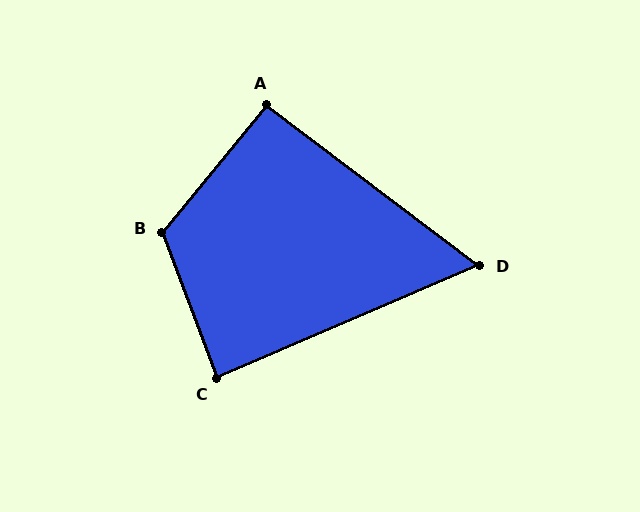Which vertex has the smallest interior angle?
D, at approximately 60 degrees.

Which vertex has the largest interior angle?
B, at approximately 120 degrees.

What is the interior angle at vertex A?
Approximately 92 degrees (approximately right).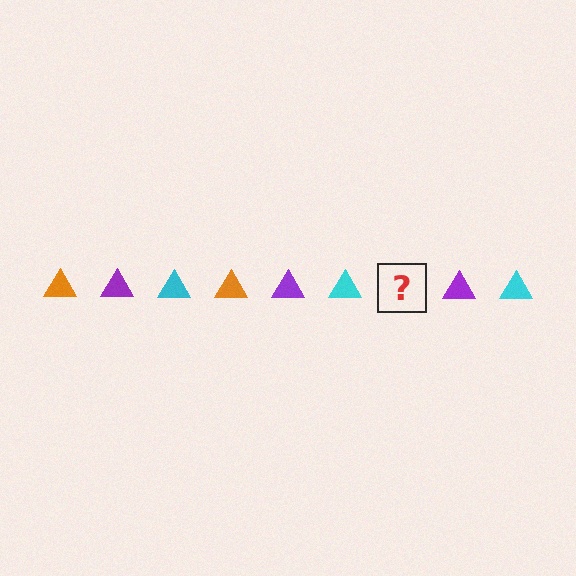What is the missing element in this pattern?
The missing element is an orange triangle.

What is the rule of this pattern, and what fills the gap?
The rule is that the pattern cycles through orange, purple, cyan triangles. The gap should be filled with an orange triangle.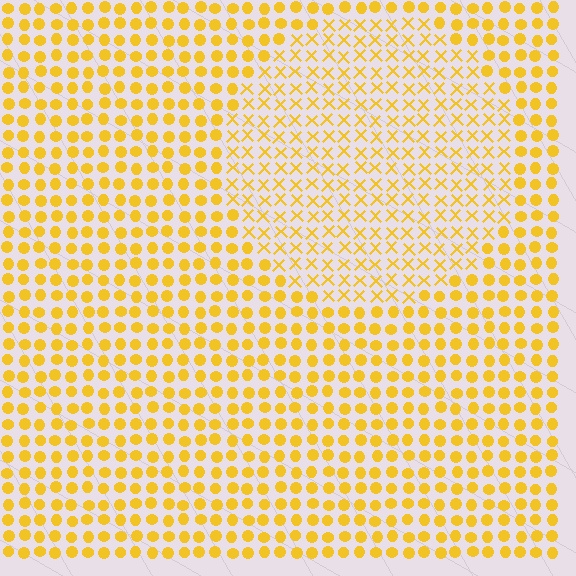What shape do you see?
I see a circle.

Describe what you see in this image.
The image is filled with small yellow elements arranged in a uniform grid. A circle-shaped region contains X marks, while the surrounding area contains circles. The boundary is defined purely by the change in element shape.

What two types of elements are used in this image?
The image uses X marks inside the circle region and circles outside it.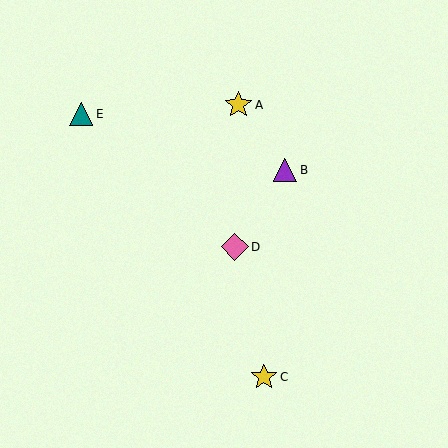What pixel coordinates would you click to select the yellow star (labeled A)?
Click at (238, 105) to select the yellow star A.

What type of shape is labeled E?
Shape E is a teal triangle.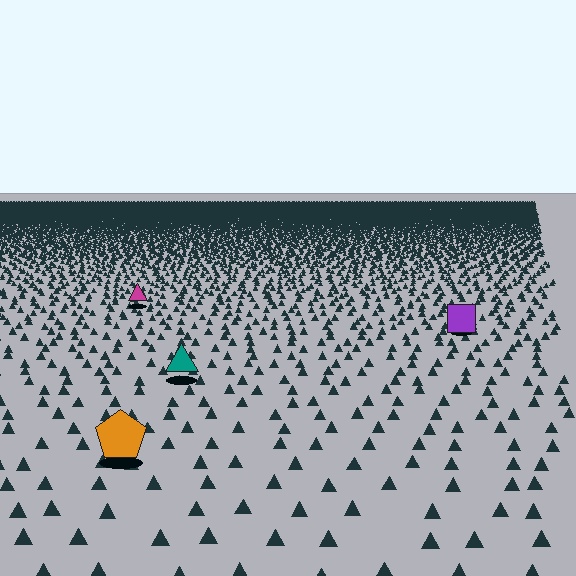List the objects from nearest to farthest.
From nearest to farthest: the orange pentagon, the teal triangle, the purple square, the magenta triangle.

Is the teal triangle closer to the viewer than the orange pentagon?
No. The orange pentagon is closer — you can tell from the texture gradient: the ground texture is coarser near it.